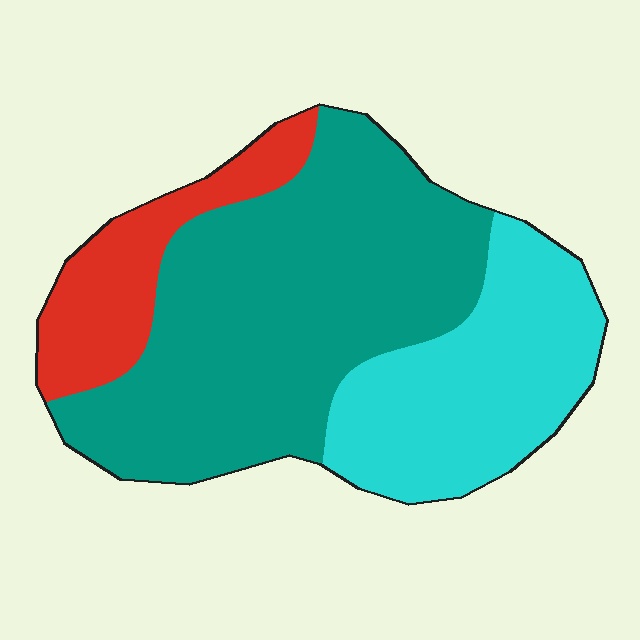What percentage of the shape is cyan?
Cyan covers roughly 30% of the shape.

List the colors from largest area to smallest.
From largest to smallest: teal, cyan, red.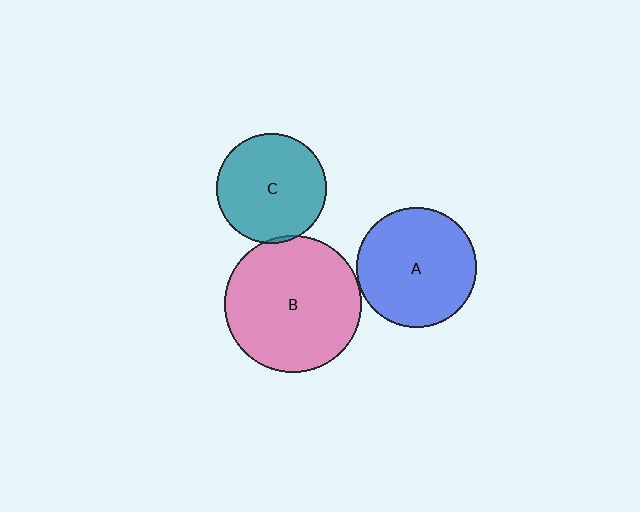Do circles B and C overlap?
Yes.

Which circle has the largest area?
Circle B (pink).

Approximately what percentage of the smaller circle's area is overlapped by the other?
Approximately 5%.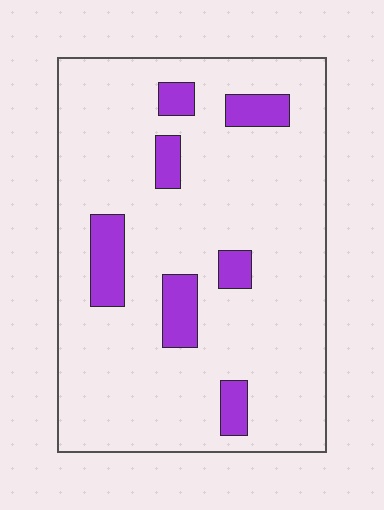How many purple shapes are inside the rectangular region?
7.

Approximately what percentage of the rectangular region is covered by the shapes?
Approximately 15%.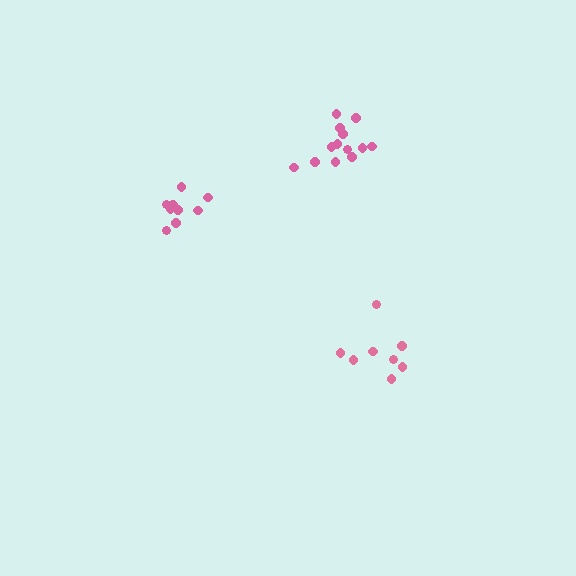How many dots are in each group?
Group 1: 8 dots, Group 2: 9 dots, Group 3: 13 dots (30 total).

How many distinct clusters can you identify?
There are 3 distinct clusters.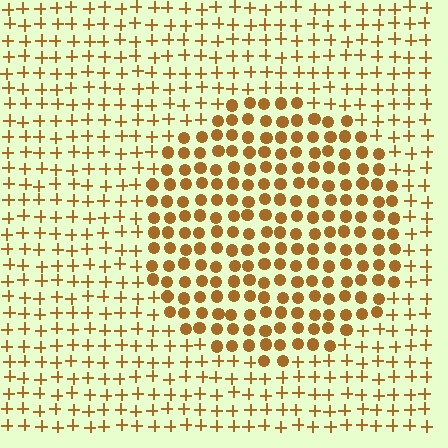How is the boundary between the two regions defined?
The boundary is defined by a change in element shape: circles inside vs. plus signs outside. All elements share the same color and spacing.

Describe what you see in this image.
The image is filled with small brown elements arranged in a uniform grid. A circle-shaped region contains circles, while the surrounding area contains plus signs. The boundary is defined purely by the change in element shape.